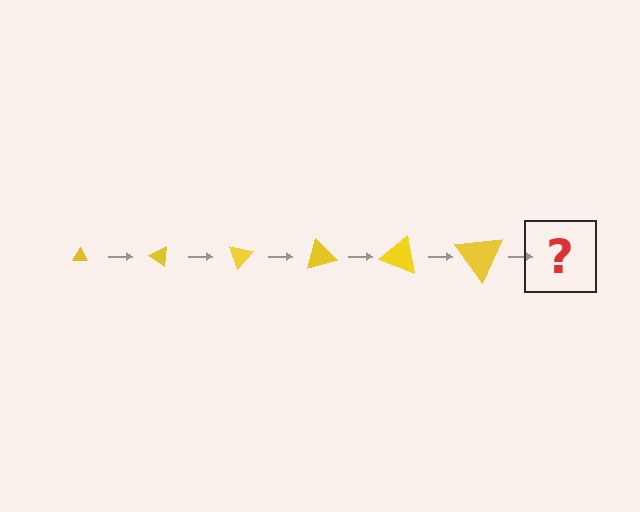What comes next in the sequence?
The next element should be a triangle, larger than the previous one and rotated 210 degrees from the start.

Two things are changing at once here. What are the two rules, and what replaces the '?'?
The two rules are that the triangle grows larger each step and it rotates 35 degrees each step. The '?' should be a triangle, larger than the previous one and rotated 210 degrees from the start.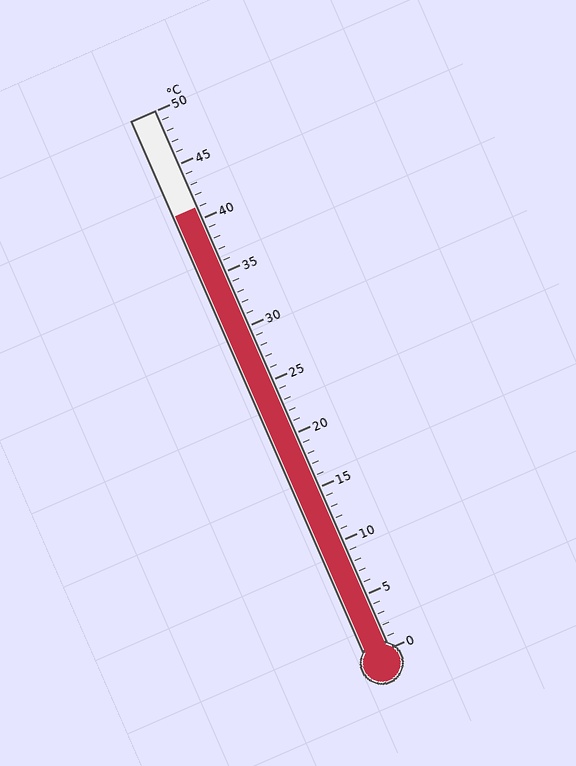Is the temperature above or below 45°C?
The temperature is below 45°C.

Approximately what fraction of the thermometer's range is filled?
The thermometer is filled to approximately 80% of its range.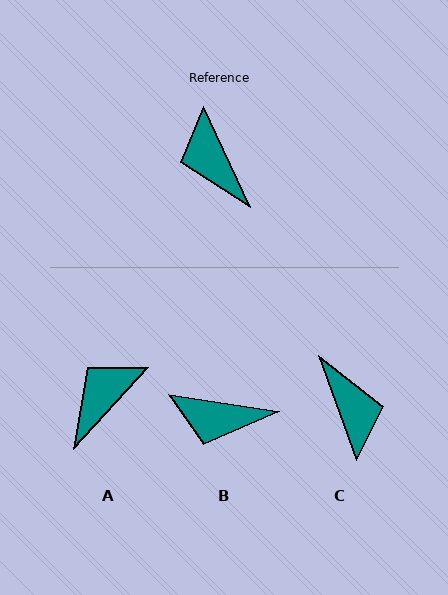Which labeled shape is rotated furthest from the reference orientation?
C, about 175 degrees away.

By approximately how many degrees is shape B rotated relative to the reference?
Approximately 57 degrees counter-clockwise.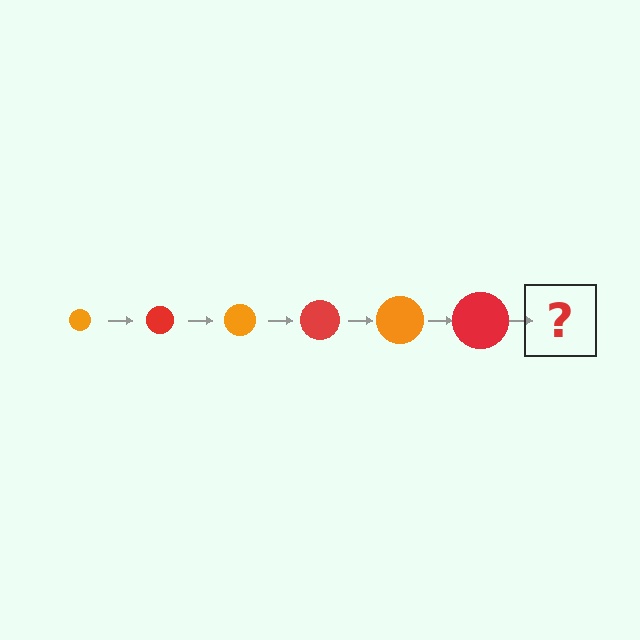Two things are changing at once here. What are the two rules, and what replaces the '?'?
The two rules are that the circle grows larger each step and the color cycles through orange and red. The '?' should be an orange circle, larger than the previous one.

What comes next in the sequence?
The next element should be an orange circle, larger than the previous one.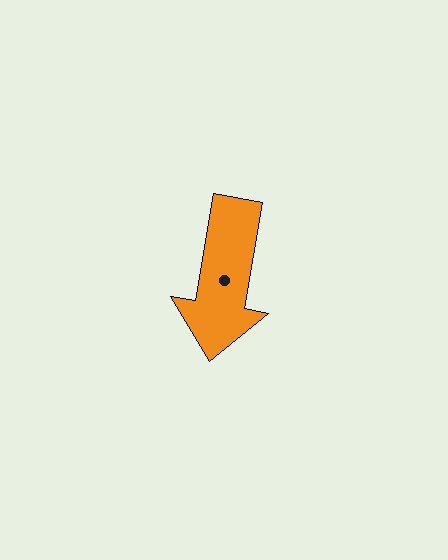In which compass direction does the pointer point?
South.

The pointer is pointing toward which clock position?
Roughly 6 o'clock.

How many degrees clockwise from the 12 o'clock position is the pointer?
Approximately 190 degrees.